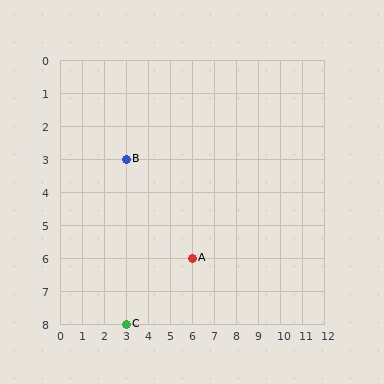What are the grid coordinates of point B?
Point B is at grid coordinates (3, 3).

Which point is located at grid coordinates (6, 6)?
Point A is at (6, 6).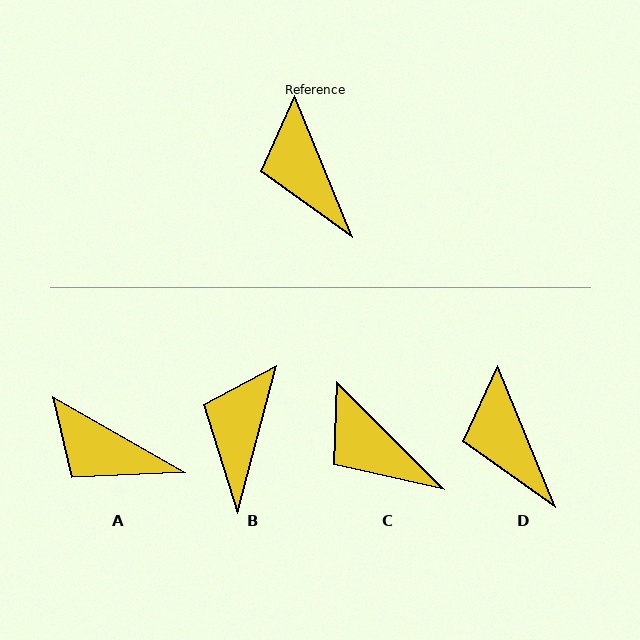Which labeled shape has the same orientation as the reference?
D.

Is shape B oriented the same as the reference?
No, it is off by about 37 degrees.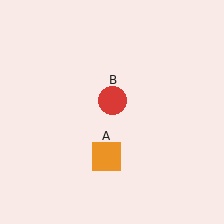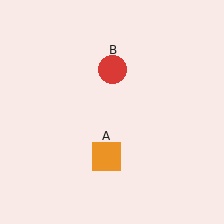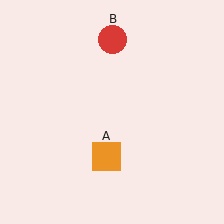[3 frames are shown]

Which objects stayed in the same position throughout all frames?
Orange square (object A) remained stationary.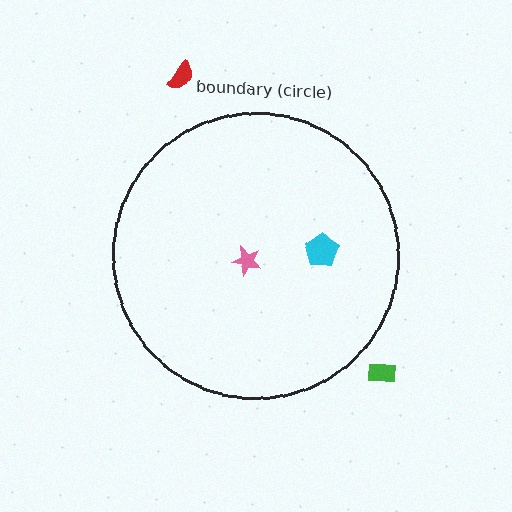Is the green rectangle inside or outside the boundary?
Outside.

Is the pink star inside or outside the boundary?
Inside.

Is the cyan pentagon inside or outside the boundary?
Inside.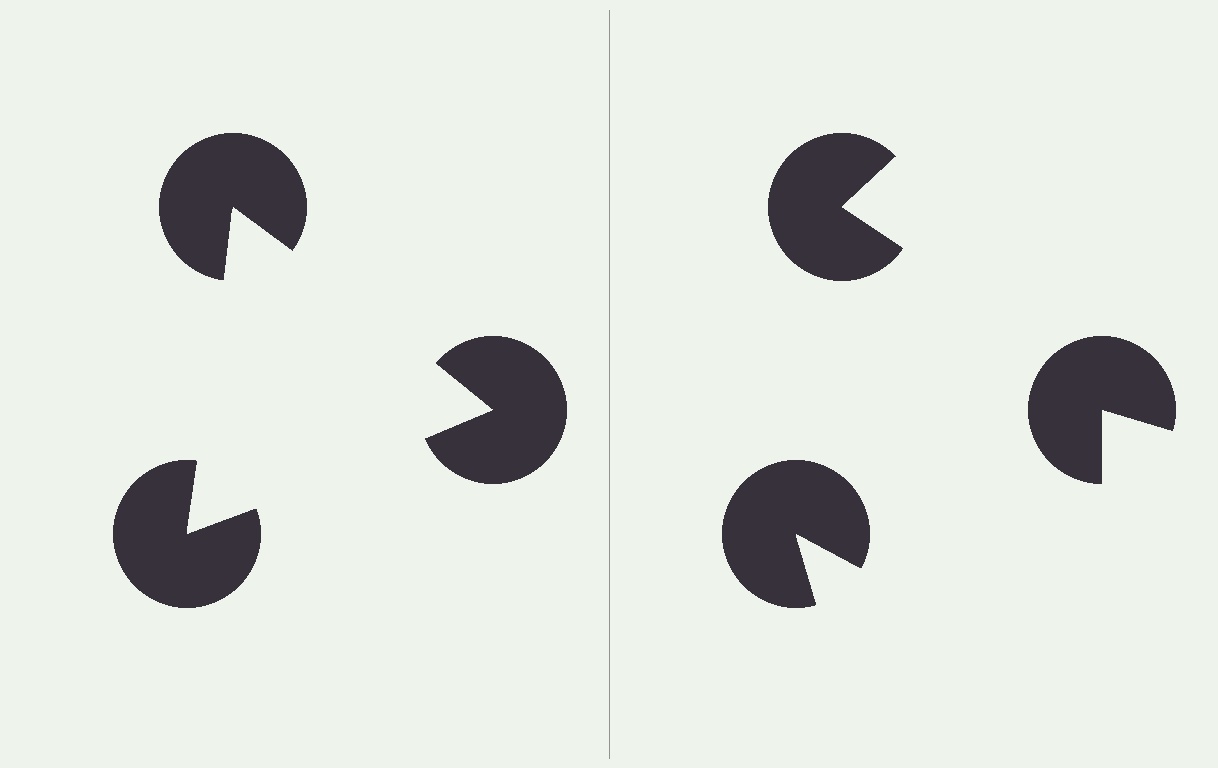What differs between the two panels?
The pac-man discs are positioned identically on both sides; only the wedge orientations differ. On the left they align to a triangle; on the right they are misaligned.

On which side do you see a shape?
An illusory triangle appears on the left side. On the right side the wedge cuts are rotated, so no coherent shape forms.